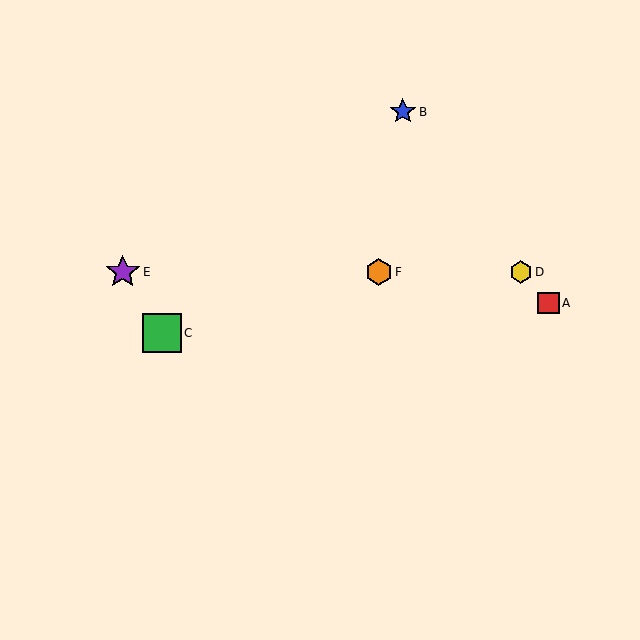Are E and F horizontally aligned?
Yes, both are at y≈272.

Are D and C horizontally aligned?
No, D is at y≈272 and C is at y≈333.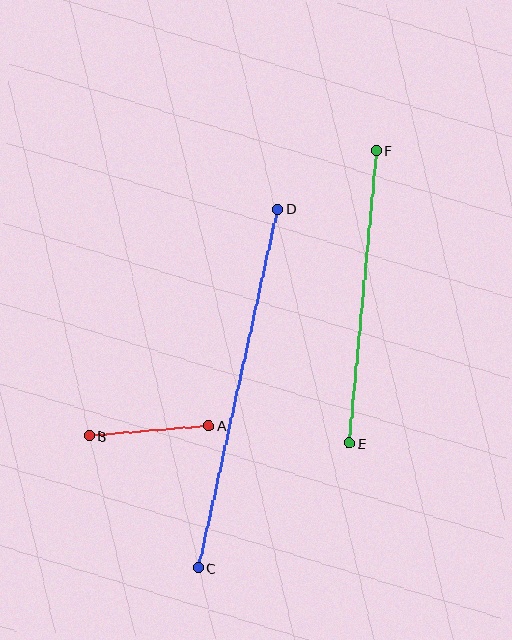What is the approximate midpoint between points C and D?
The midpoint is at approximately (238, 389) pixels.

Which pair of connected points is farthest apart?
Points C and D are farthest apart.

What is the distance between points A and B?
The distance is approximately 120 pixels.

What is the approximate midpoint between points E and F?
The midpoint is at approximately (363, 297) pixels.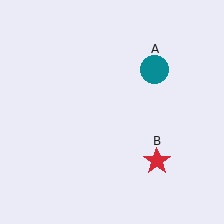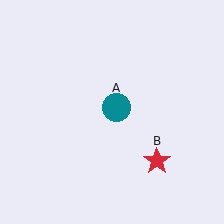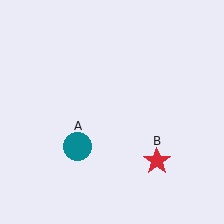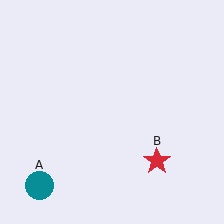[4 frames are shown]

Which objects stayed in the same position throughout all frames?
Red star (object B) remained stationary.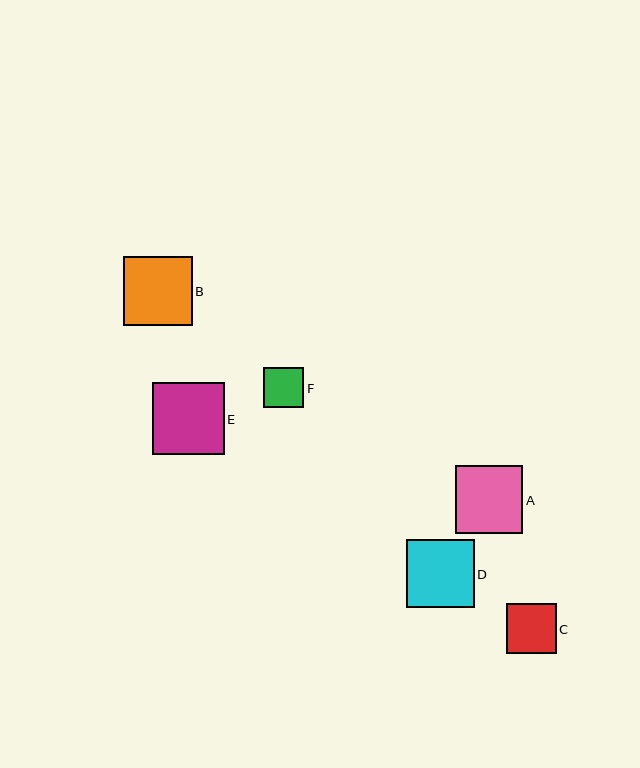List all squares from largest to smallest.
From largest to smallest: E, B, D, A, C, F.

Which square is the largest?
Square E is the largest with a size of approximately 72 pixels.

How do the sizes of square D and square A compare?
Square D and square A are approximately the same size.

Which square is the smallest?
Square F is the smallest with a size of approximately 40 pixels.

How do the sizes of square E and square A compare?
Square E and square A are approximately the same size.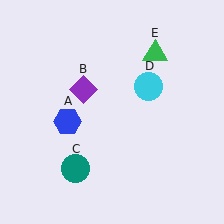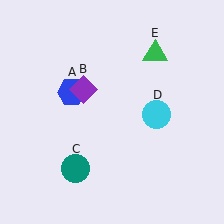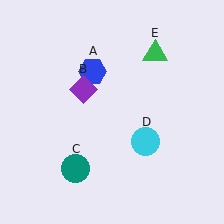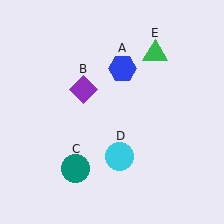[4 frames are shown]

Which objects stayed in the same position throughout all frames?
Purple diamond (object B) and teal circle (object C) and green triangle (object E) remained stationary.